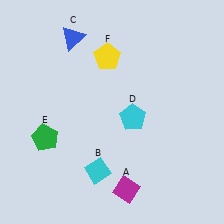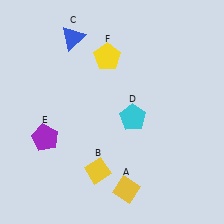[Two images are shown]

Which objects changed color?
A changed from magenta to yellow. B changed from cyan to yellow. E changed from green to purple.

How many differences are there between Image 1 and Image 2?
There are 3 differences between the two images.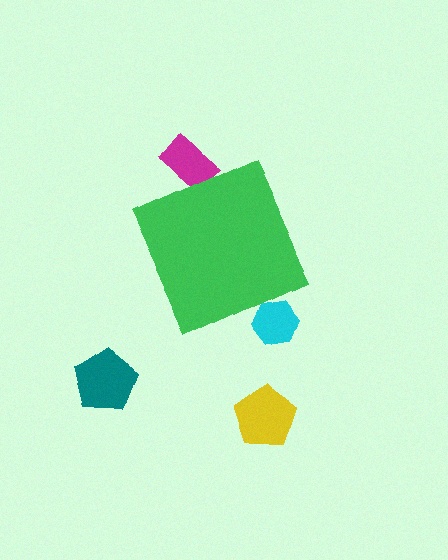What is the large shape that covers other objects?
A green diamond.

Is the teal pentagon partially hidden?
No, the teal pentagon is fully visible.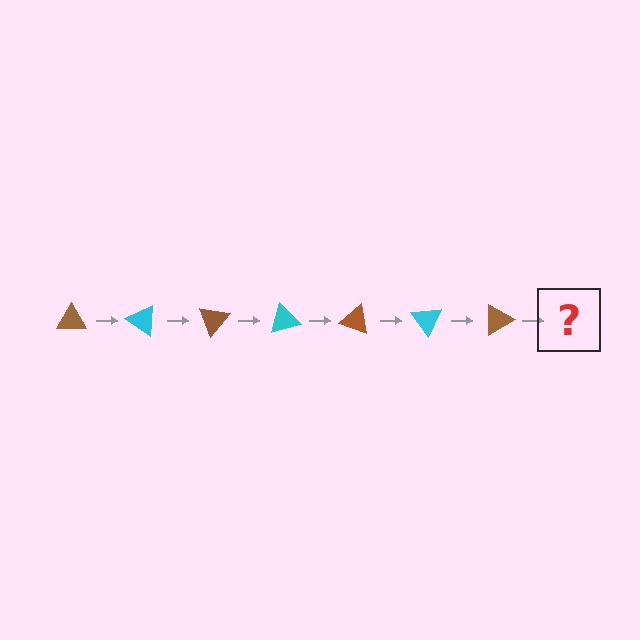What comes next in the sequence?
The next element should be a cyan triangle, rotated 245 degrees from the start.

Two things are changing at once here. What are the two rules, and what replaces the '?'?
The two rules are that it rotates 35 degrees each step and the color cycles through brown and cyan. The '?' should be a cyan triangle, rotated 245 degrees from the start.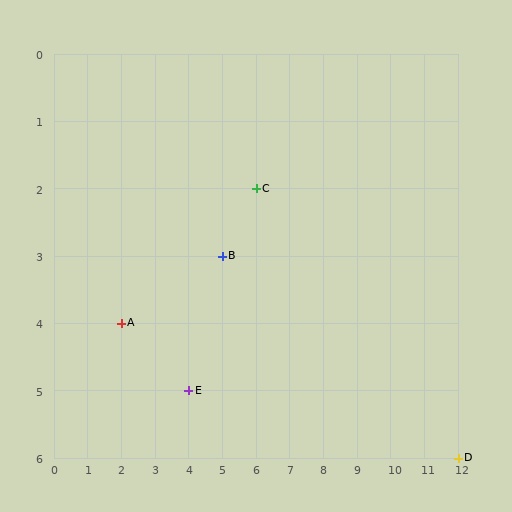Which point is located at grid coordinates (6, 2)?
Point C is at (6, 2).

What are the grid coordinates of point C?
Point C is at grid coordinates (6, 2).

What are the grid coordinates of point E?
Point E is at grid coordinates (4, 5).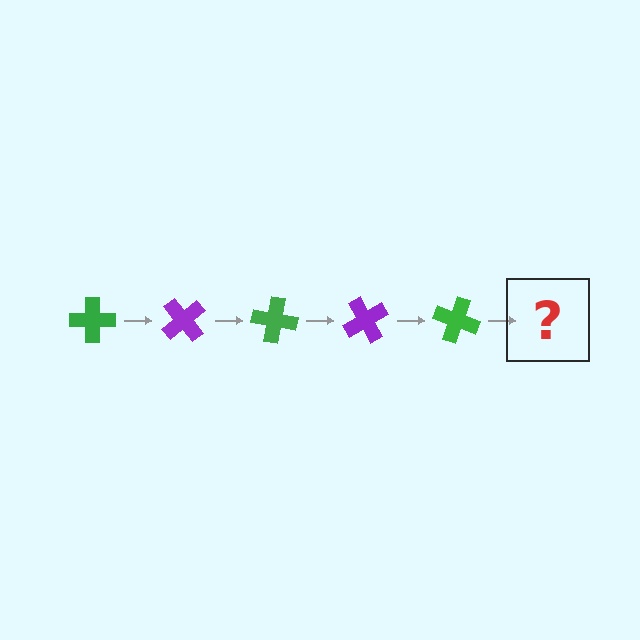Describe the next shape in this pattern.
It should be a purple cross, rotated 250 degrees from the start.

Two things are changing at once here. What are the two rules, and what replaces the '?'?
The two rules are that it rotates 50 degrees each step and the color cycles through green and purple. The '?' should be a purple cross, rotated 250 degrees from the start.